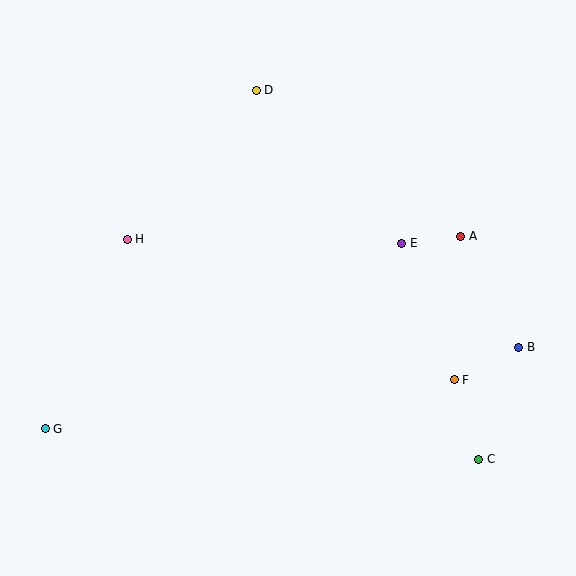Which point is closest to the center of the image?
Point E at (402, 243) is closest to the center.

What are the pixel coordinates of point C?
Point C is at (479, 459).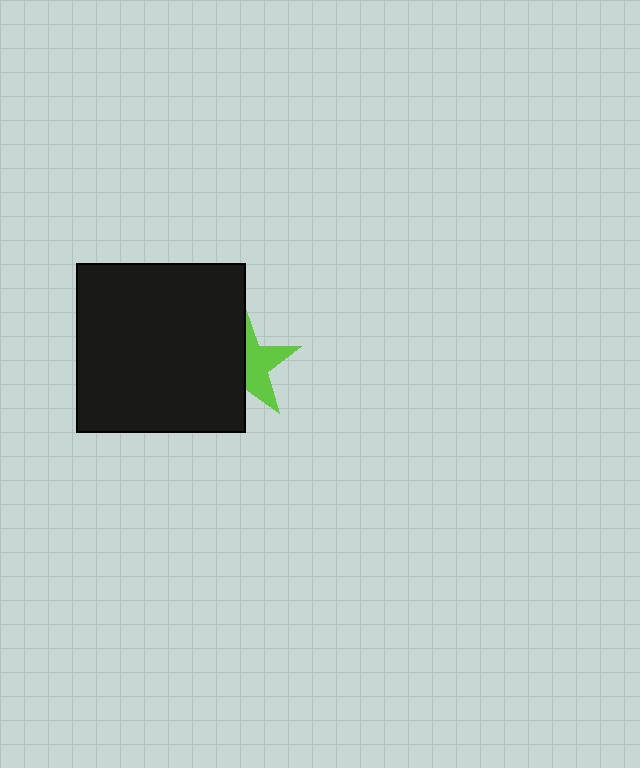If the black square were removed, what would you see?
You would see the complete lime star.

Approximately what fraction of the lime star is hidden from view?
Roughly 52% of the lime star is hidden behind the black square.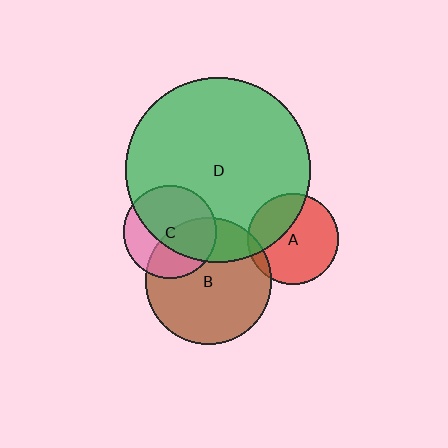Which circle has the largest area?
Circle D (green).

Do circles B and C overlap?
Yes.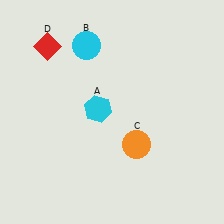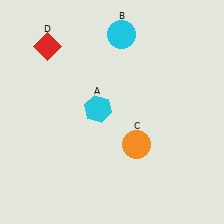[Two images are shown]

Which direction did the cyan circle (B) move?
The cyan circle (B) moved right.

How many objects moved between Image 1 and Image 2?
1 object moved between the two images.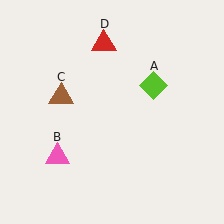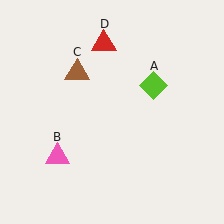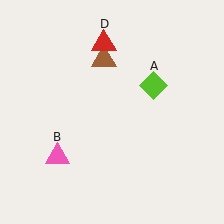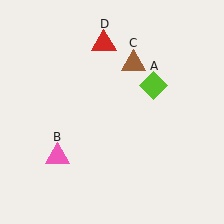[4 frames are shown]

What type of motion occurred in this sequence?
The brown triangle (object C) rotated clockwise around the center of the scene.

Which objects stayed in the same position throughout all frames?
Lime diamond (object A) and pink triangle (object B) and red triangle (object D) remained stationary.